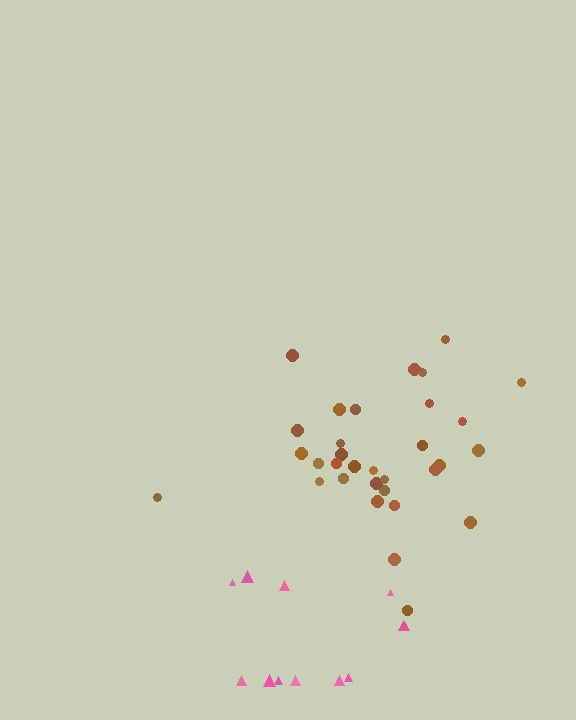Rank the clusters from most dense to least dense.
brown, pink.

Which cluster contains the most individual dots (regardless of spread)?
Brown (32).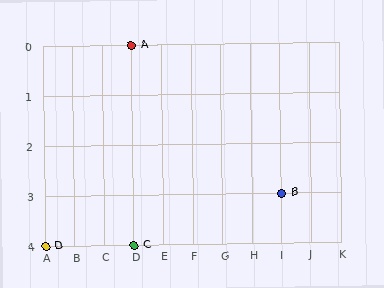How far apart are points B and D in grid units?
Points B and D are 8 columns and 1 row apart (about 8.1 grid units diagonally).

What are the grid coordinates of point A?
Point A is at grid coordinates (D, 0).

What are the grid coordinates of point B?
Point B is at grid coordinates (I, 3).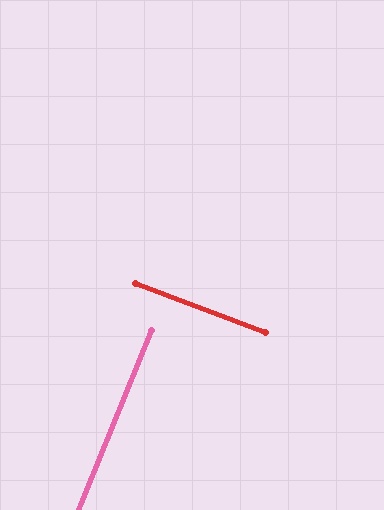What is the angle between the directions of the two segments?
Approximately 89 degrees.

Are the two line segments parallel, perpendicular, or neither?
Perpendicular — they meet at approximately 89°.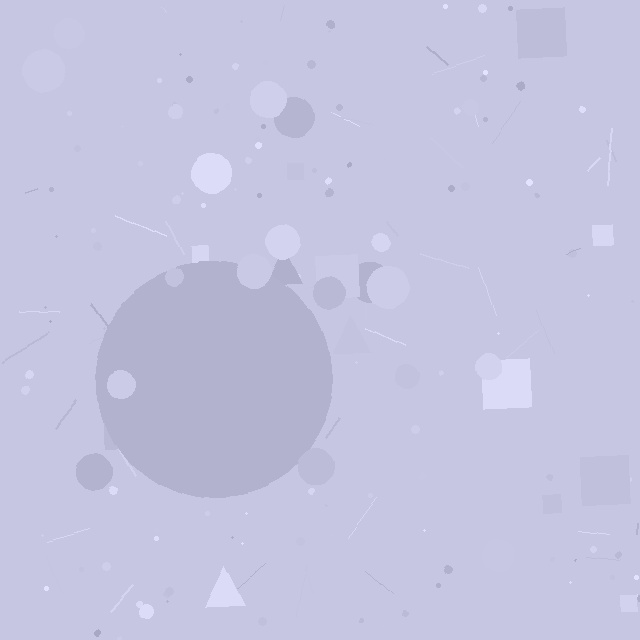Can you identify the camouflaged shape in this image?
The camouflaged shape is a circle.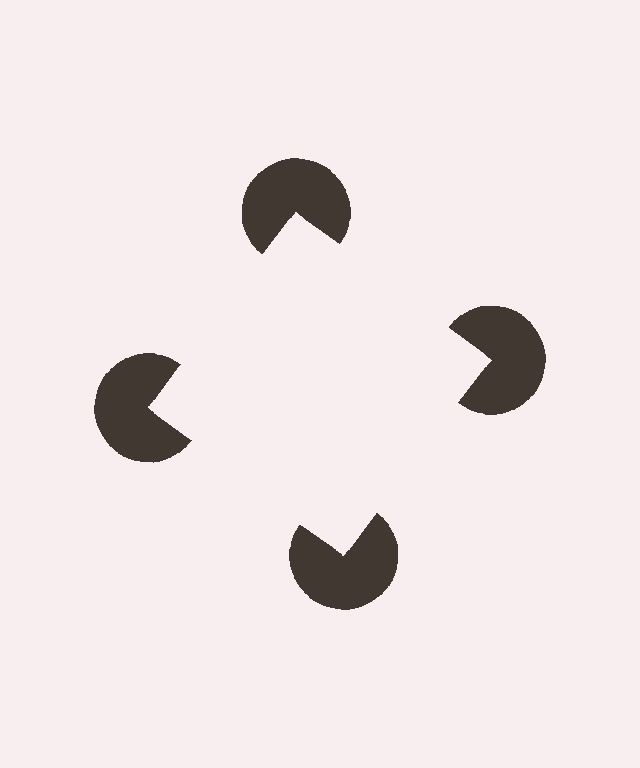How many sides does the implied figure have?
4 sides.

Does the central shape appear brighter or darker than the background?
It typically appears slightly brighter than the background, even though no actual brightness change is drawn.